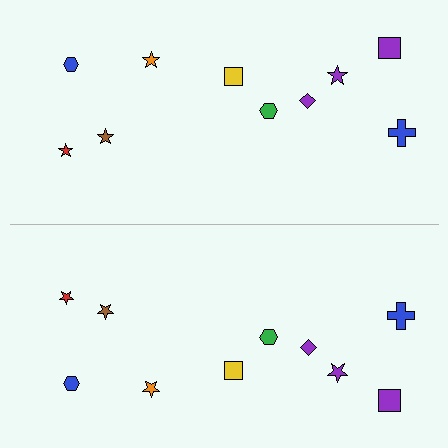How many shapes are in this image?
There are 20 shapes in this image.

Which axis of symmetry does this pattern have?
The pattern has a horizontal axis of symmetry running through the center of the image.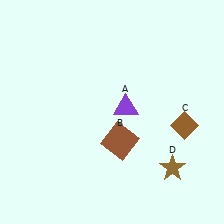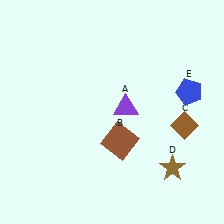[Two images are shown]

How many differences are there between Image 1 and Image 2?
There is 1 difference between the two images.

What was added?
A blue pentagon (E) was added in Image 2.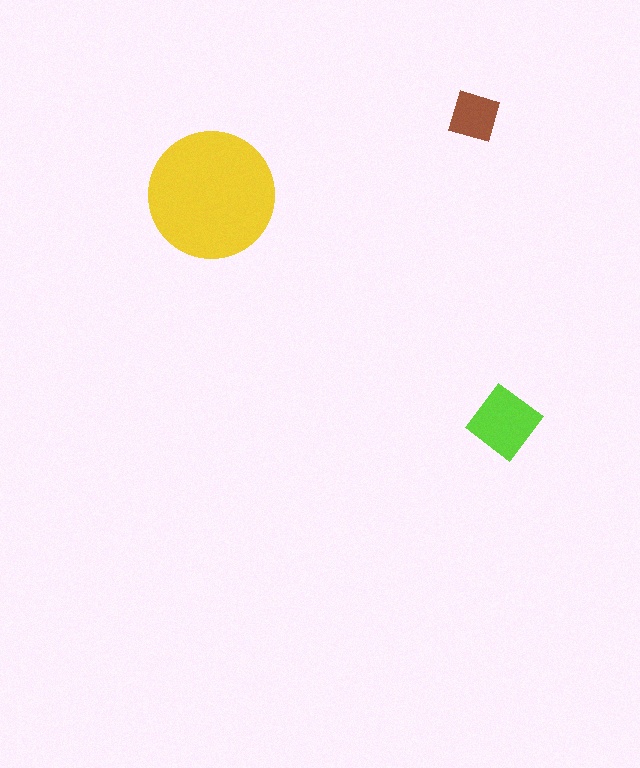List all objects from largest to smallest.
The yellow circle, the lime diamond, the brown square.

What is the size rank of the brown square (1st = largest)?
3rd.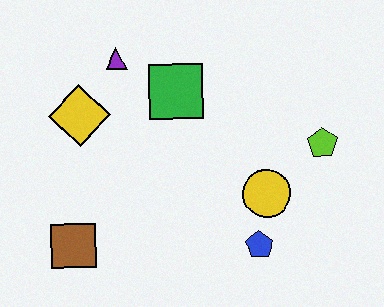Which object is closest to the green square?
The purple triangle is closest to the green square.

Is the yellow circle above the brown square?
Yes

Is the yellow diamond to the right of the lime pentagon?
No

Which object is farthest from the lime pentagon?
The brown square is farthest from the lime pentagon.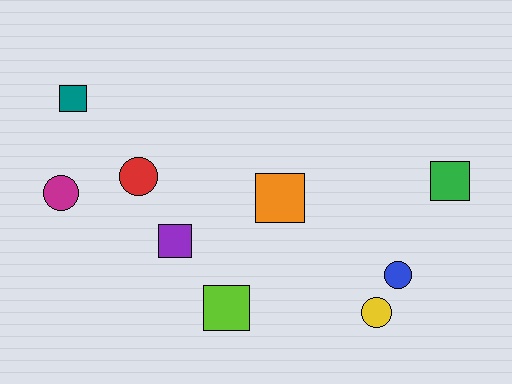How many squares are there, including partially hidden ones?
There are 5 squares.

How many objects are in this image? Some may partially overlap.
There are 9 objects.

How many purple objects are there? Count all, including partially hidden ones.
There is 1 purple object.